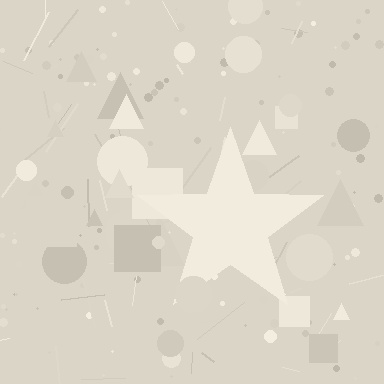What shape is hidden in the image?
A star is hidden in the image.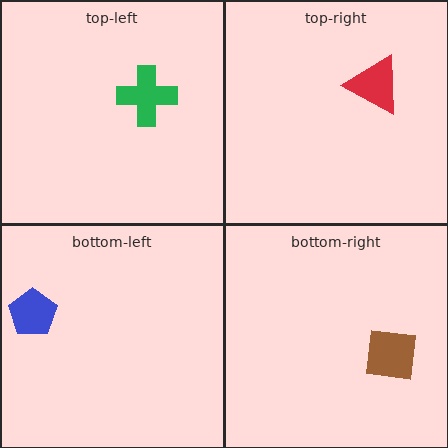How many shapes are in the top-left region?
1.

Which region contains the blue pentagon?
The bottom-left region.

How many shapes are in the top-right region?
1.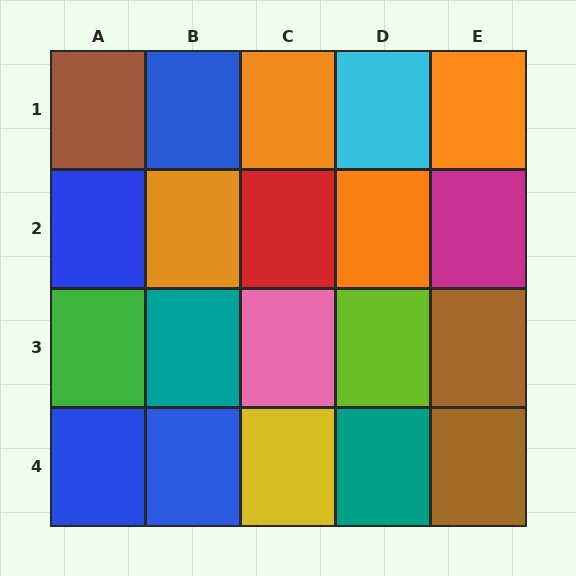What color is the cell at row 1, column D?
Cyan.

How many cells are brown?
3 cells are brown.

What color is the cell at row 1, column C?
Orange.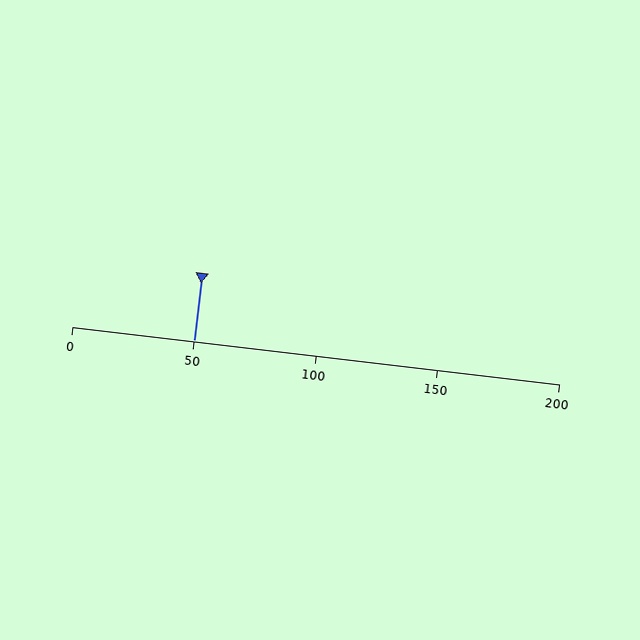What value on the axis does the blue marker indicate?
The marker indicates approximately 50.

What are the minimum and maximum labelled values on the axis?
The axis runs from 0 to 200.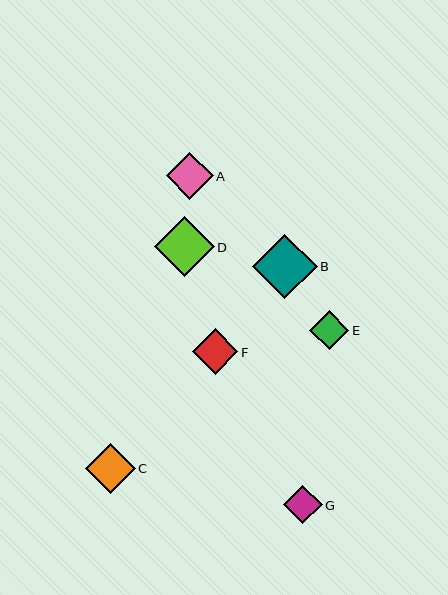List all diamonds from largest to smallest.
From largest to smallest: B, D, C, A, F, E, G.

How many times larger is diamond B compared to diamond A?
Diamond B is approximately 1.4 times the size of diamond A.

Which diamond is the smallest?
Diamond G is the smallest with a size of approximately 38 pixels.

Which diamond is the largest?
Diamond B is the largest with a size of approximately 65 pixels.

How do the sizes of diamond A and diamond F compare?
Diamond A and diamond F are approximately the same size.